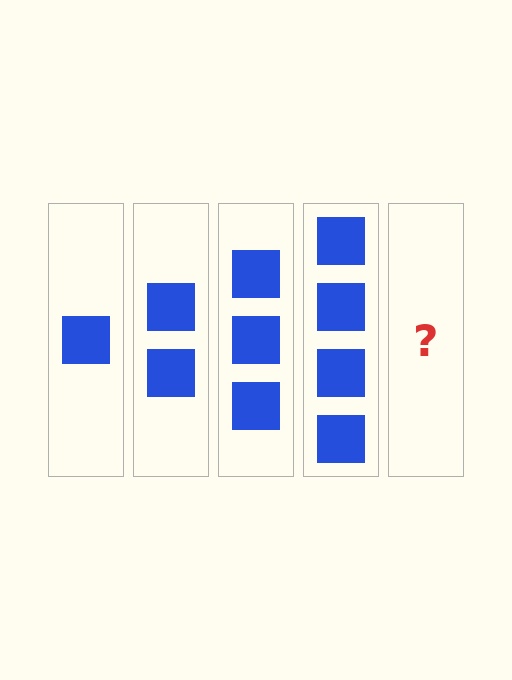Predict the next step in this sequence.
The next step is 5 squares.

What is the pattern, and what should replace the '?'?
The pattern is that each step adds one more square. The '?' should be 5 squares.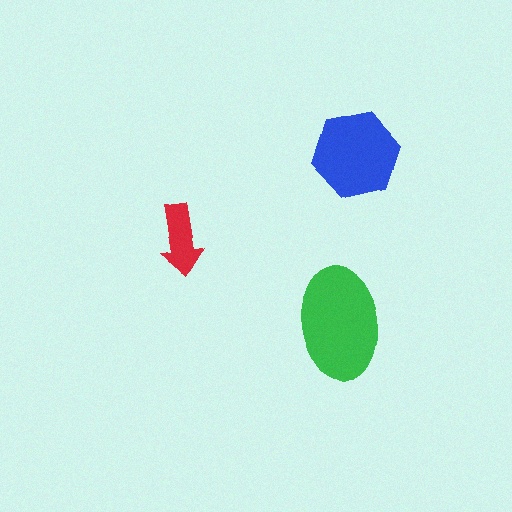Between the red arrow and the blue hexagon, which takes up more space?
The blue hexagon.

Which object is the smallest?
The red arrow.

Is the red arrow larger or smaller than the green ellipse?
Smaller.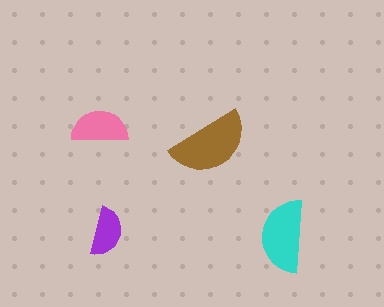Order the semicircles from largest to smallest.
the brown one, the cyan one, the pink one, the purple one.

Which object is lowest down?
The cyan semicircle is bottommost.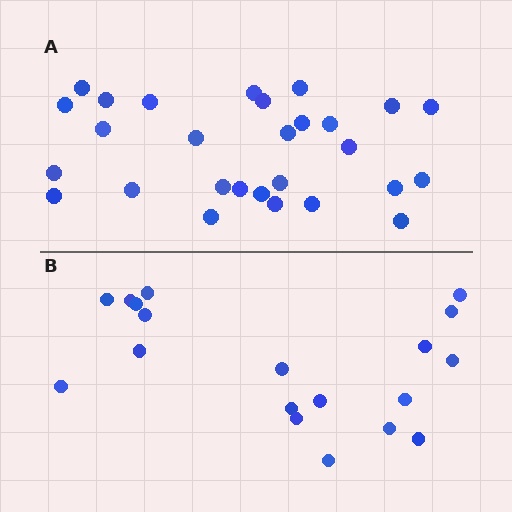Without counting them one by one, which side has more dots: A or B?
Region A (the top region) has more dots.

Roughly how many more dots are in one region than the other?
Region A has roughly 8 or so more dots than region B.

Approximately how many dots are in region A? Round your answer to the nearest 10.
About 30 dots. (The exact count is 28, which rounds to 30.)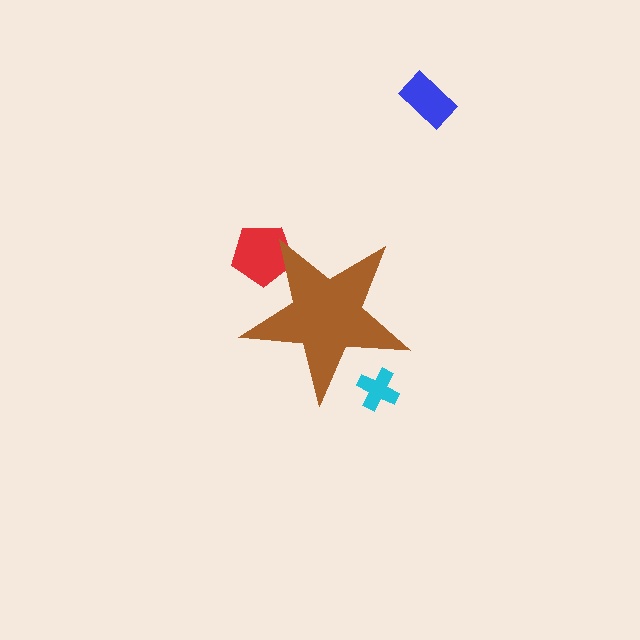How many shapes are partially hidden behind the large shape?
2 shapes are partially hidden.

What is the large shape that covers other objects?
A brown star.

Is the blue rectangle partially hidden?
No, the blue rectangle is fully visible.